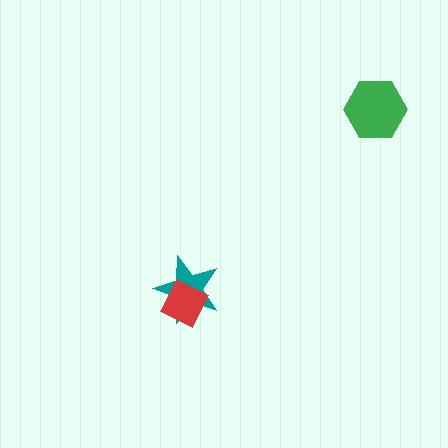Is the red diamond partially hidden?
No, no other shape covers it.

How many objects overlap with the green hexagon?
0 objects overlap with the green hexagon.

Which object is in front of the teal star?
The red diamond is in front of the teal star.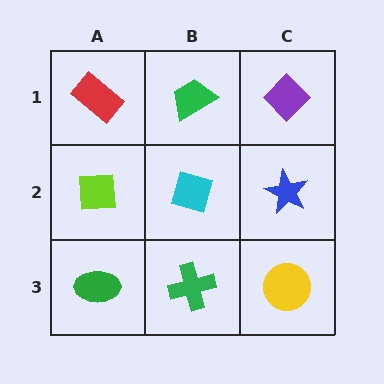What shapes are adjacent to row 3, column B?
A cyan diamond (row 2, column B), a green ellipse (row 3, column A), a yellow circle (row 3, column C).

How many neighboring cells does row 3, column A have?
2.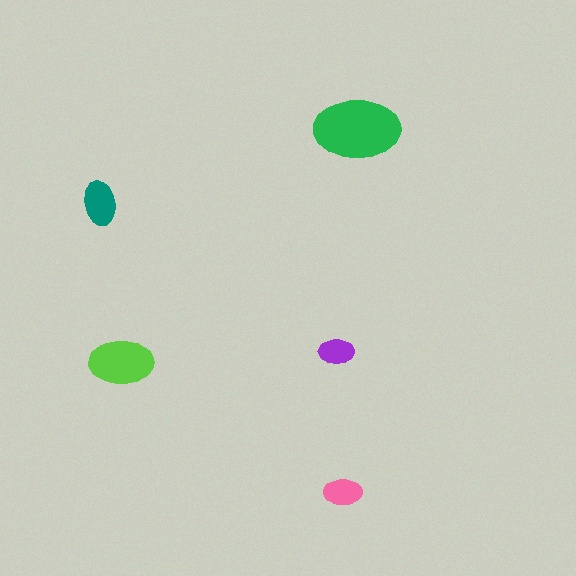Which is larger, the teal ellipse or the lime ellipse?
The lime one.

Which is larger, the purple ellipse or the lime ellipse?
The lime one.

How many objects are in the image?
There are 5 objects in the image.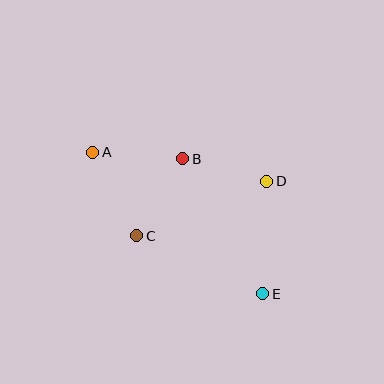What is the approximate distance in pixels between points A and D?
The distance between A and D is approximately 176 pixels.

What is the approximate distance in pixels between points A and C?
The distance between A and C is approximately 94 pixels.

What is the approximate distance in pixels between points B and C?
The distance between B and C is approximately 90 pixels.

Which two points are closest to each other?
Points B and D are closest to each other.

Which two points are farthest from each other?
Points A and E are farthest from each other.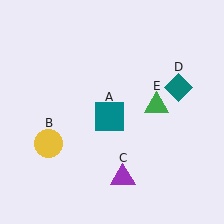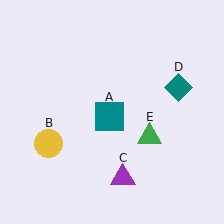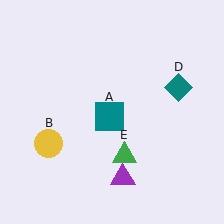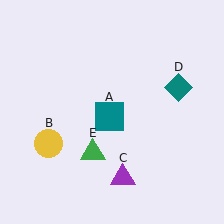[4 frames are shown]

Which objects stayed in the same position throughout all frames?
Teal square (object A) and yellow circle (object B) and purple triangle (object C) and teal diamond (object D) remained stationary.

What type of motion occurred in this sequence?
The green triangle (object E) rotated clockwise around the center of the scene.